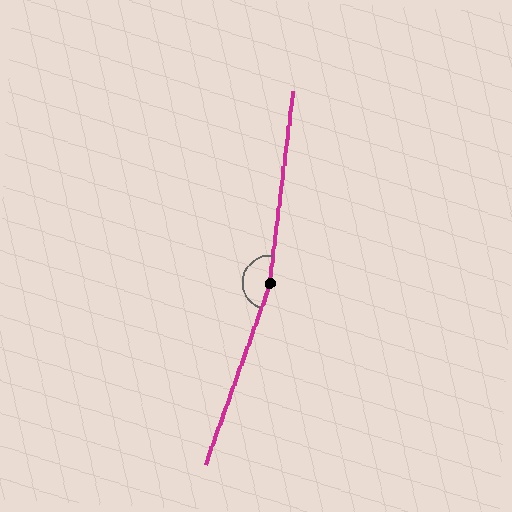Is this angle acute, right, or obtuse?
It is obtuse.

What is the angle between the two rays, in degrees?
Approximately 167 degrees.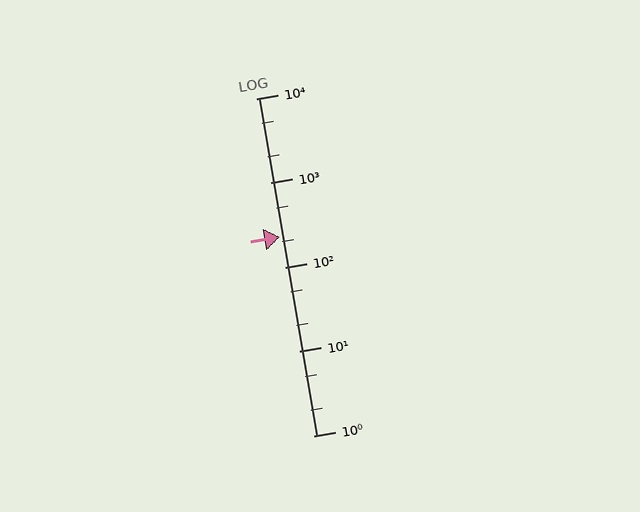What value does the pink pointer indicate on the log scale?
The pointer indicates approximately 230.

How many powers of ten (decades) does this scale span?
The scale spans 4 decades, from 1 to 10000.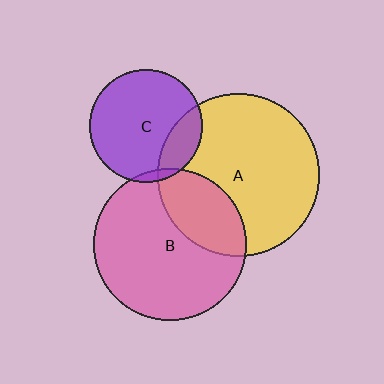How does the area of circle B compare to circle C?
Approximately 1.8 times.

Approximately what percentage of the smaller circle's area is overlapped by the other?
Approximately 30%.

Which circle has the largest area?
Circle A (yellow).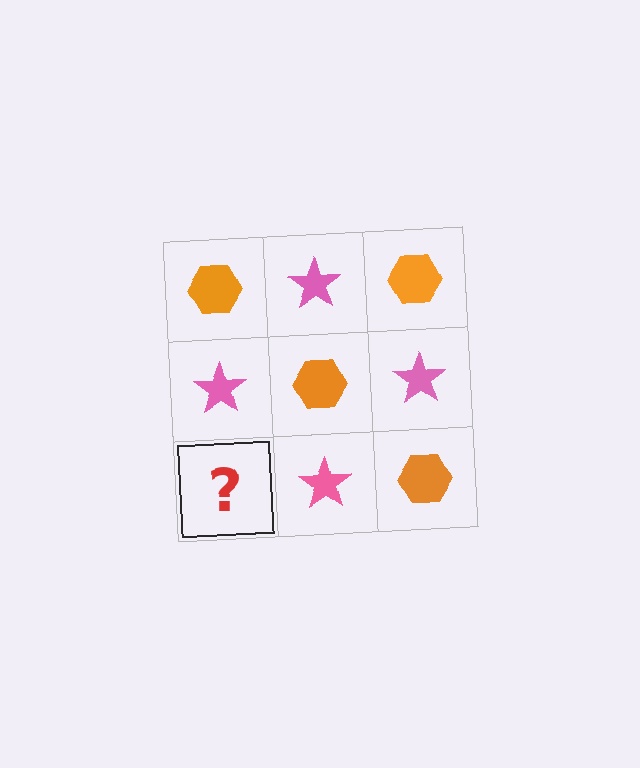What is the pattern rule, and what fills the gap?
The rule is that it alternates orange hexagon and pink star in a checkerboard pattern. The gap should be filled with an orange hexagon.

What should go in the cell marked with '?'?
The missing cell should contain an orange hexagon.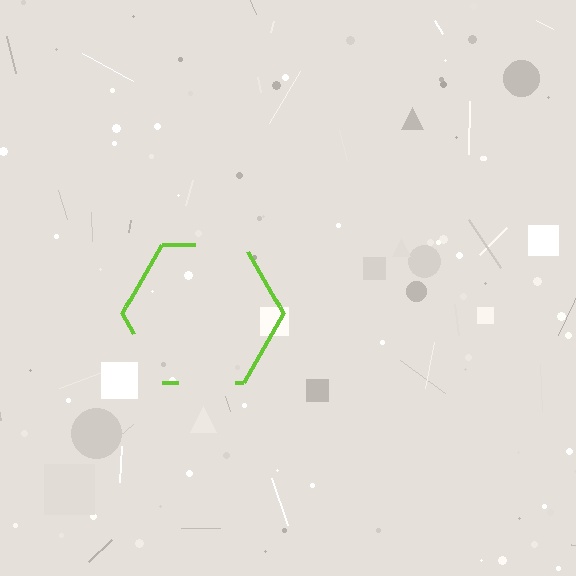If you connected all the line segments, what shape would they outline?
They would outline a hexagon.